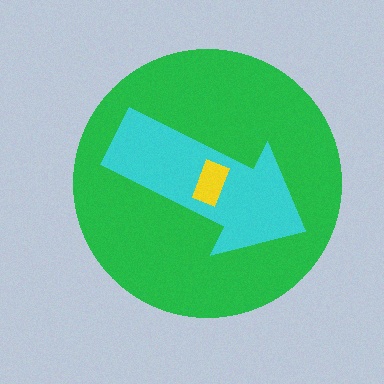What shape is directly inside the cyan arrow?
The yellow rectangle.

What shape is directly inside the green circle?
The cyan arrow.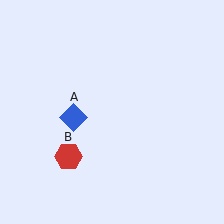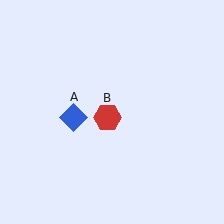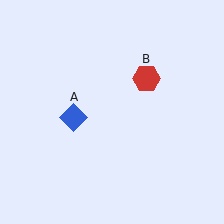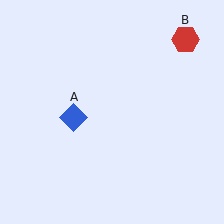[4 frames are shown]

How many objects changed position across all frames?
1 object changed position: red hexagon (object B).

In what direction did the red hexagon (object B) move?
The red hexagon (object B) moved up and to the right.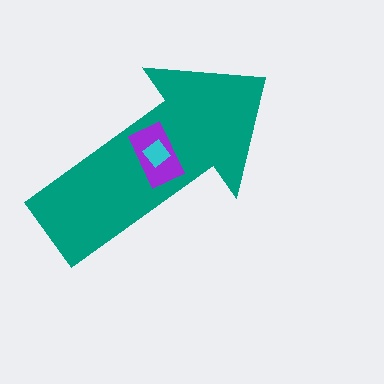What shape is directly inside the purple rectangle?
The cyan diamond.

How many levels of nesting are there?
3.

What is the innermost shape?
The cyan diamond.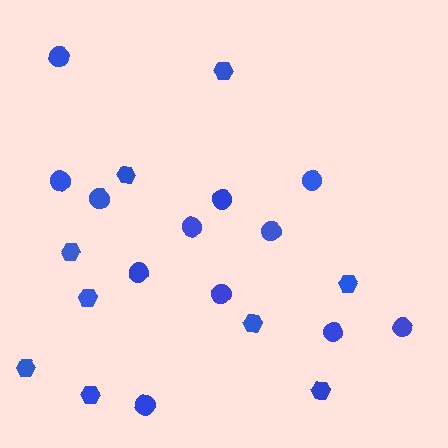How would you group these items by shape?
There are 2 groups: one group of circles (12) and one group of hexagons (9).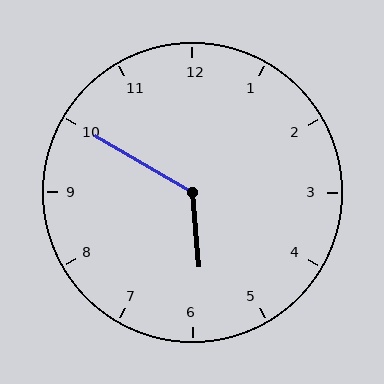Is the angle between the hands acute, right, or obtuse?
It is obtuse.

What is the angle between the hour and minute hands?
Approximately 125 degrees.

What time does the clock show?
5:50.